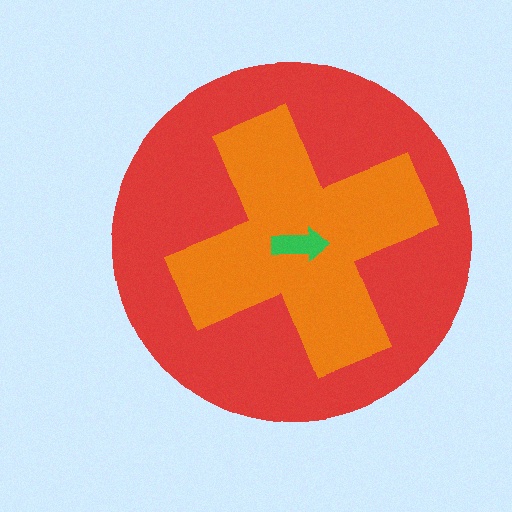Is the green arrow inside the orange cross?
Yes.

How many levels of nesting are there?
3.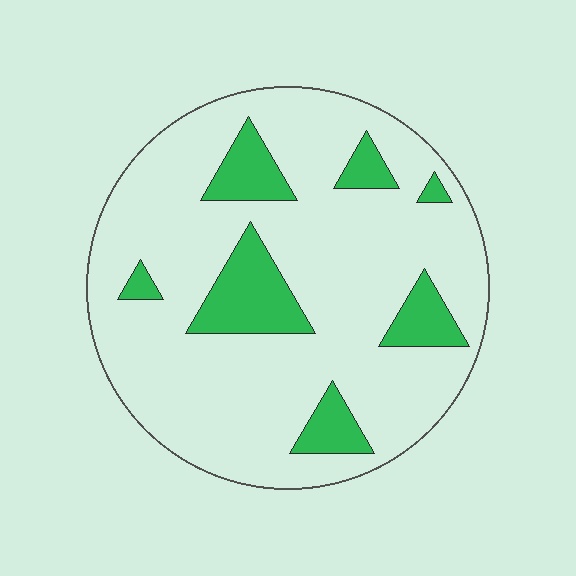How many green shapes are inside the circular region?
7.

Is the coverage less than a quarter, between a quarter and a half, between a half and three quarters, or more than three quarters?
Less than a quarter.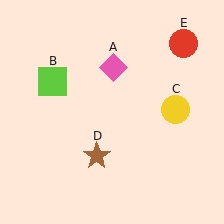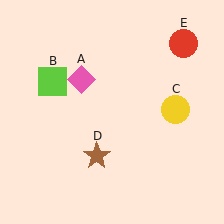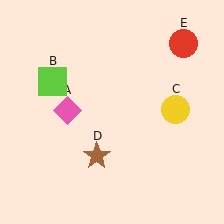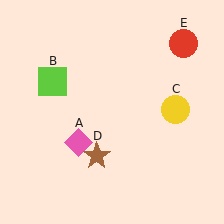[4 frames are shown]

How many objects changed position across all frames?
1 object changed position: pink diamond (object A).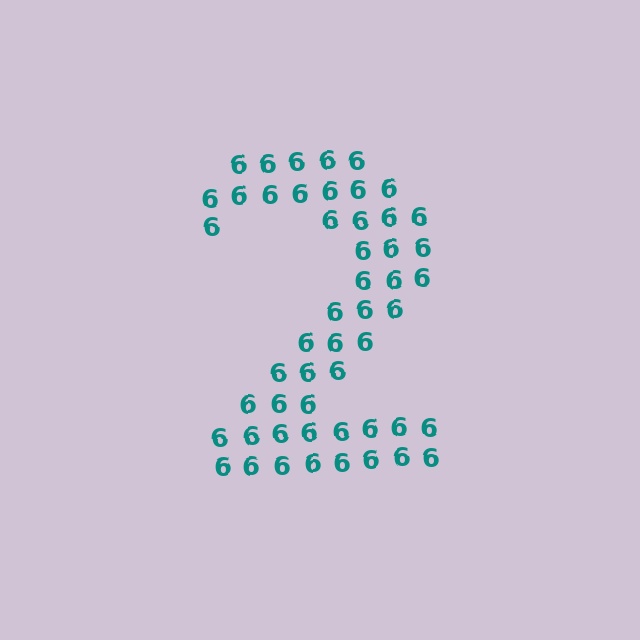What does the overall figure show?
The overall figure shows the digit 2.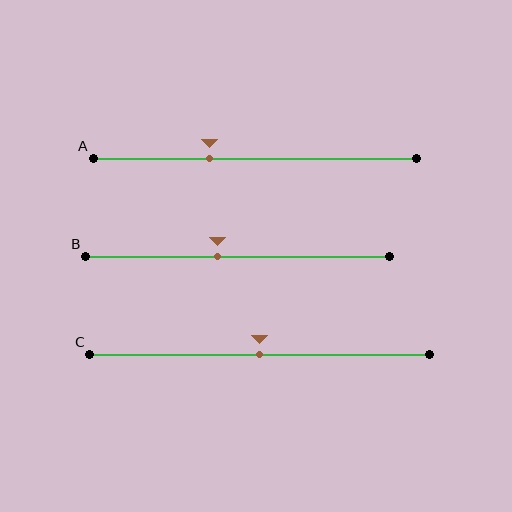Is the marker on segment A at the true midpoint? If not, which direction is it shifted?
No, the marker on segment A is shifted to the left by about 14% of the segment length.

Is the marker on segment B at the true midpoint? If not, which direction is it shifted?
No, the marker on segment B is shifted to the left by about 6% of the segment length.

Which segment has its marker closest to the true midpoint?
Segment C has its marker closest to the true midpoint.